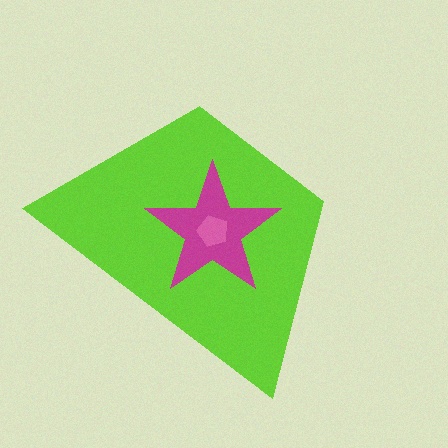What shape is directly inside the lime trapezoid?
The magenta star.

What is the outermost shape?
The lime trapezoid.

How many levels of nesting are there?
3.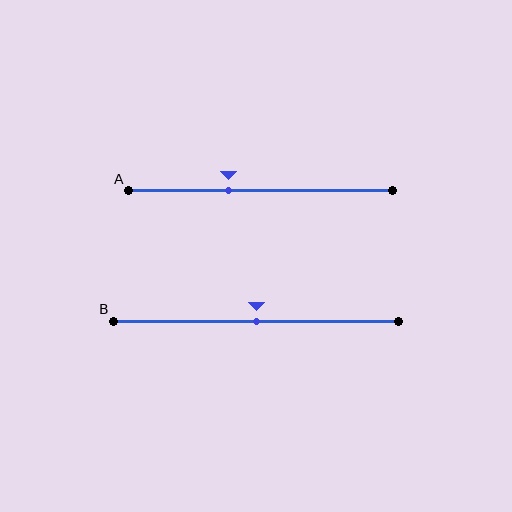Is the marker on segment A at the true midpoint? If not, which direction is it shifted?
No, the marker on segment A is shifted to the left by about 12% of the segment length.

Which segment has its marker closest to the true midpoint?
Segment B has its marker closest to the true midpoint.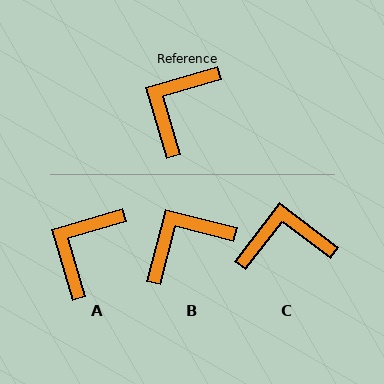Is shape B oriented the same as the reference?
No, it is off by about 31 degrees.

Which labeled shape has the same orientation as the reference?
A.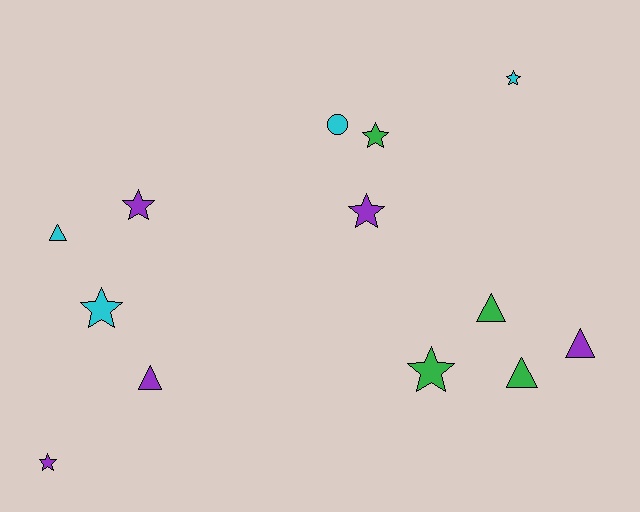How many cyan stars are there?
There are 2 cyan stars.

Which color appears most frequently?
Purple, with 5 objects.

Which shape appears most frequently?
Star, with 7 objects.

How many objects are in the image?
There are 13 objects.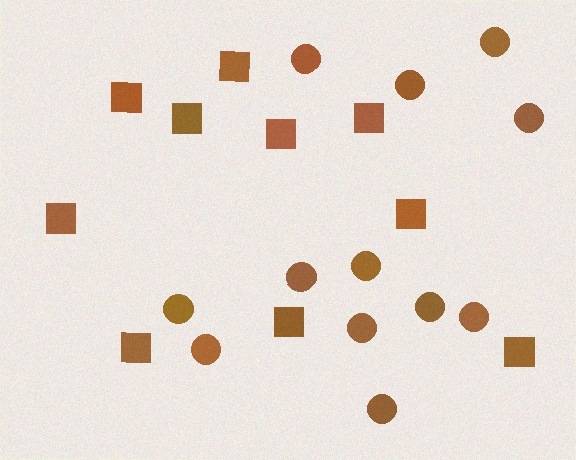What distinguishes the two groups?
There are 2 groups: one group of squares (10) and one group of circles (12).